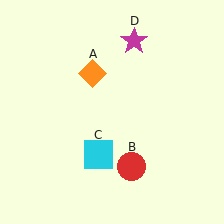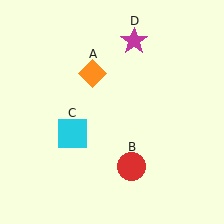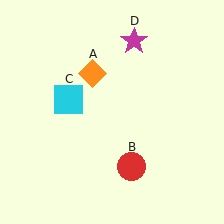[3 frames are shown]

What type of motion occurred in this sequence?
The cyan square (object C) rotated clockwise around the center of the scene.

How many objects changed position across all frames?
1 object changed position: cyan square (object C).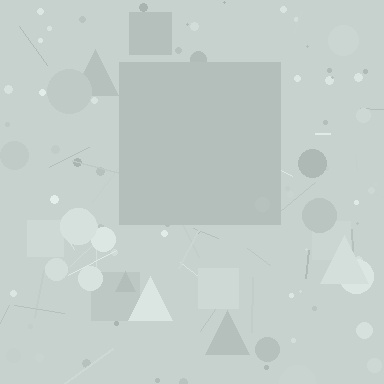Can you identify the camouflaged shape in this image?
The camouflaged shape is a square.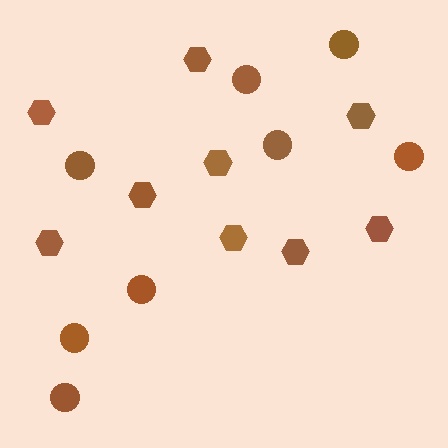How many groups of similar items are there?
There are 2 groups: one group of circles (8) and one group of hexagons (9).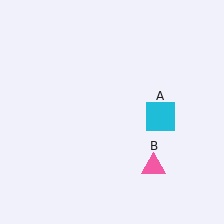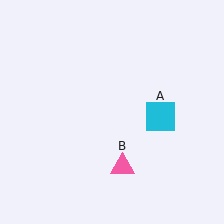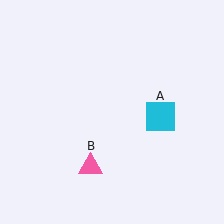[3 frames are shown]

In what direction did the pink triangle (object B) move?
The pink triangle (object B) moved left.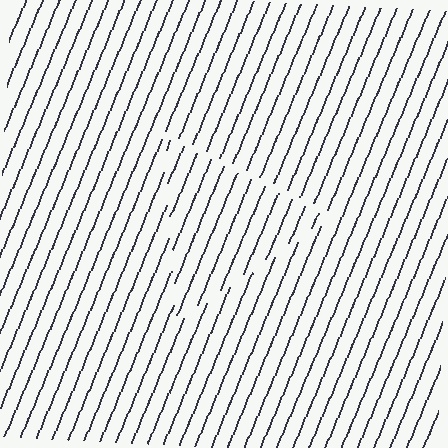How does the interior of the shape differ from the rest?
The interior of the shape contains the same grating, shifted by half a period — the contour is defined by the phase discontinuity where line-ends from the inner and outer gratings abut.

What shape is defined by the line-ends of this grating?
An illusory triangle. The interior of the shape contains the same grating, shifted by half a period — the contour is defined by the phase discontinuity where line-ends from the inner and outer gratings abut.